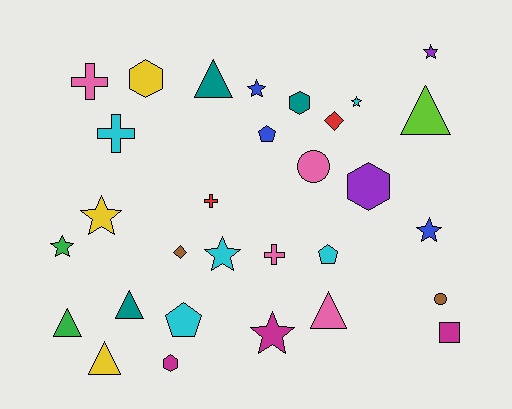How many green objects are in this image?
There are 2 green objects.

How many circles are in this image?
There are 2 circles.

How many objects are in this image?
There are 30 objects.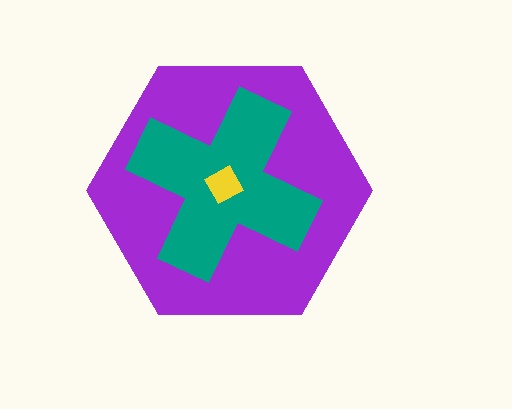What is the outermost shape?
The purple hexagon.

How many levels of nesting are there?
3.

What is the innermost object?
The yellow diamond.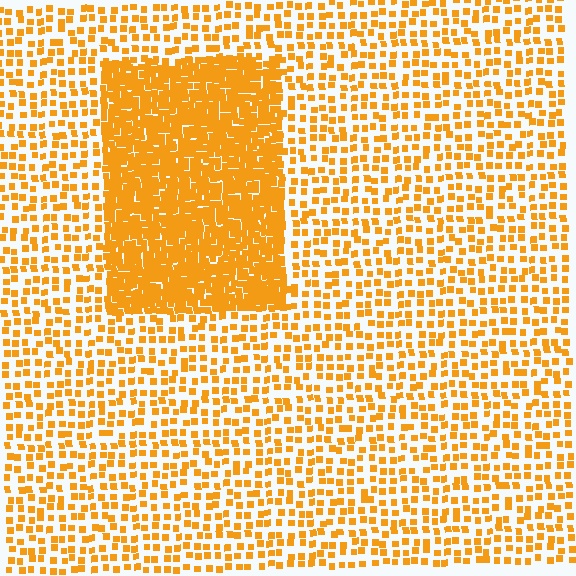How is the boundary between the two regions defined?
The boundary is defined by a change in element density (approximately 2.8x ratio). All elements are the same color, size, and shape.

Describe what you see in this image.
The image contains small orange elements arranged at two different densities. A rectangle-shaped region is visible where the elements are more densely packed than the surrounding area.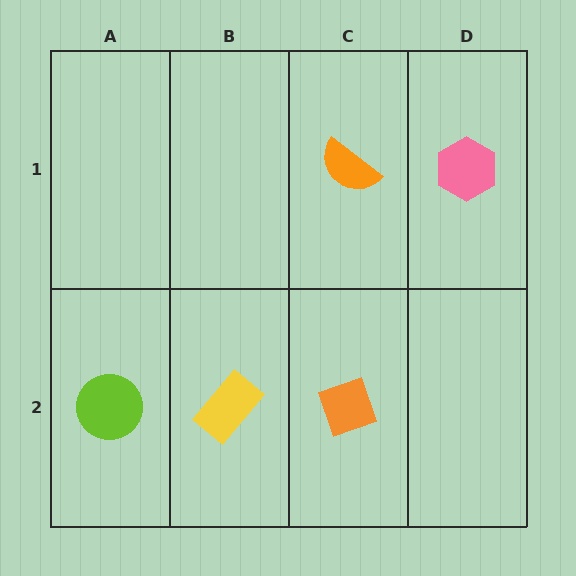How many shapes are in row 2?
3 shapes.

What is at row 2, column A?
A lime circle.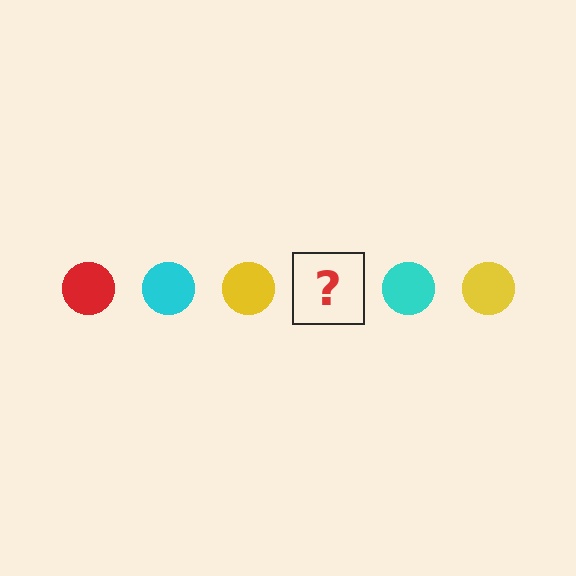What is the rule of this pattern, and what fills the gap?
The rule is that the pattern cycles through red, cyan, yellow circles. The gap should be filled with a red circle.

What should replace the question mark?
The question mark should be replaced with a red circle.